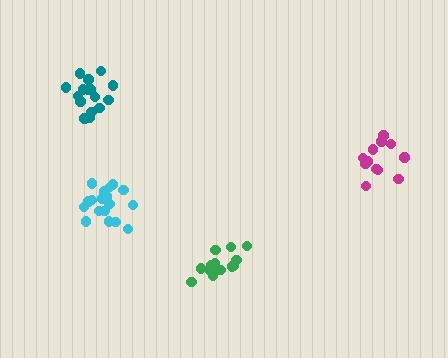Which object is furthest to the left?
The teal cluster is leftmost.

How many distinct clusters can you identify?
There are 4 distinct clusters.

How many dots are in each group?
Group 1: 18 dots, Group 2: 14 dots, Group 3: 16 dots, Group 4: 13 dots (61 total).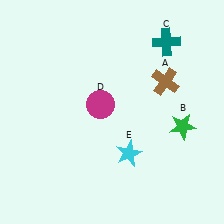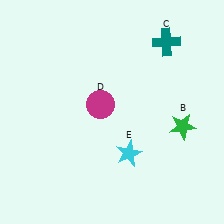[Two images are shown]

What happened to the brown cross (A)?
The brown cross (A) was removed in Image 2. It was in the top-right area of Image 1.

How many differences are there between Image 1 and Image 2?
There is 1 difference between the two images.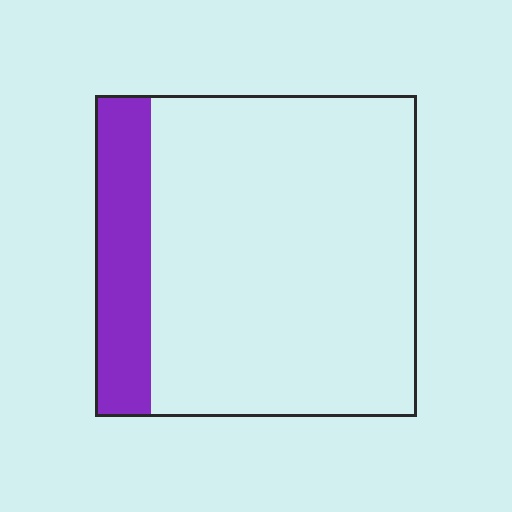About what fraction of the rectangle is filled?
About one sixth (1/6).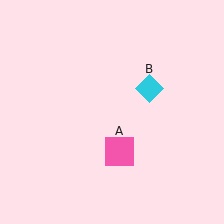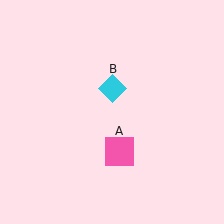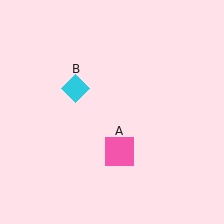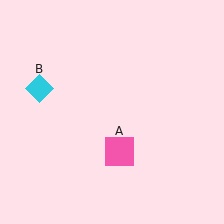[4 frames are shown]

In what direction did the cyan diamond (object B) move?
The cyan diamond (object B) moved left.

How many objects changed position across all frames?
1 object changed position: cyan diamond (object B).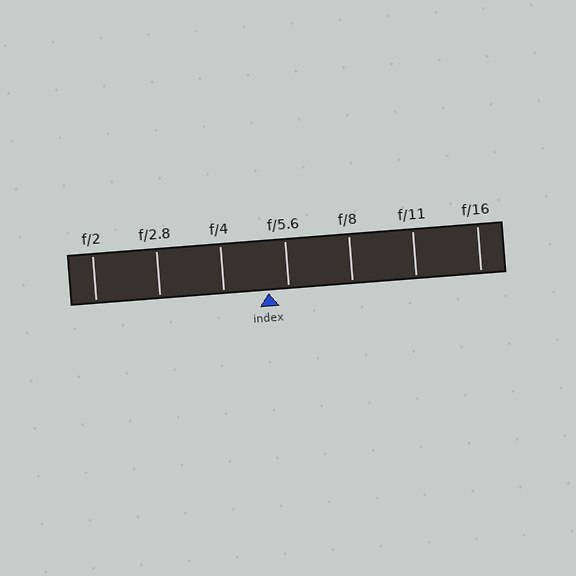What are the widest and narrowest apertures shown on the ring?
The widest aperture shown is f/2 and the narrowest is f/16.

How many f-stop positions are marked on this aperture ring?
There are 7 f-stop positions marked.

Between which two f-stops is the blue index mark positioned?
The index mark is between f/4 and f/5.6.